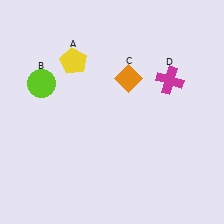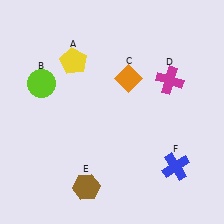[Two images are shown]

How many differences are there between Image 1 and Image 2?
There are 2 differences between the two images.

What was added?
A brown hexagon (E), a blue cross (F) were added in Image 2.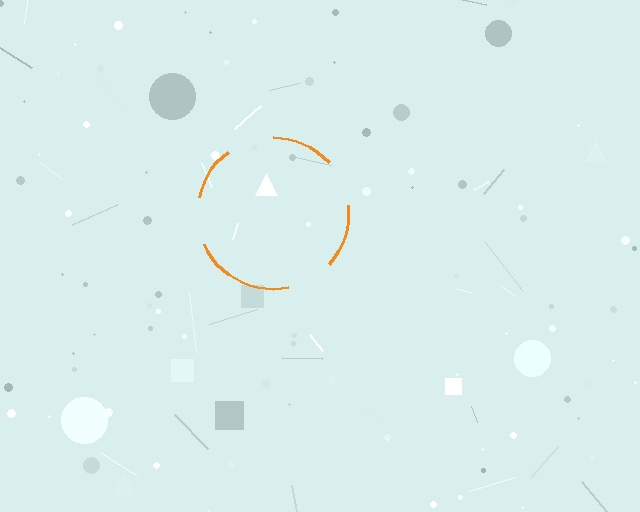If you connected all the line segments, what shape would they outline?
They would outline a circle.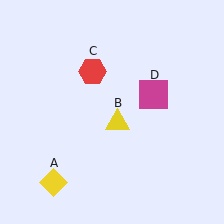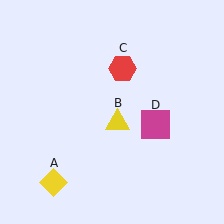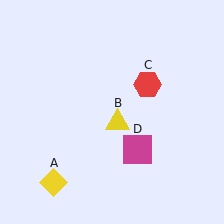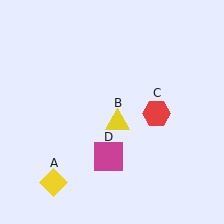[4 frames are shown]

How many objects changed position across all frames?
2 objects changed position: red hexagon (object C), magenta square (object D).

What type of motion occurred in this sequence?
The red hexagon (object C), magenta square (object D) rotated clockwise around the center of the scene.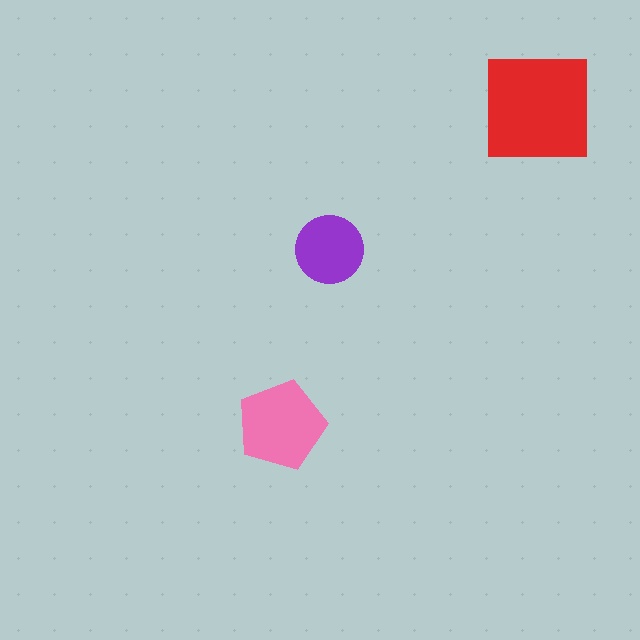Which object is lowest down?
The pink pentagon is bottommost.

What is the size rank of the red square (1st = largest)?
1st.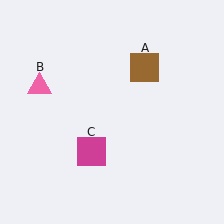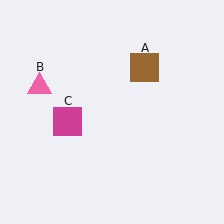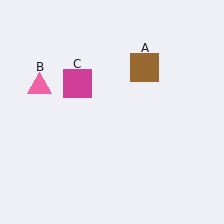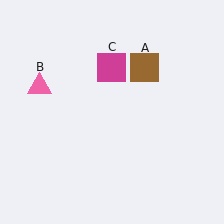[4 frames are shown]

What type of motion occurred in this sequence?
The magenta square (object C) rotated clockwise around the center of the scene.